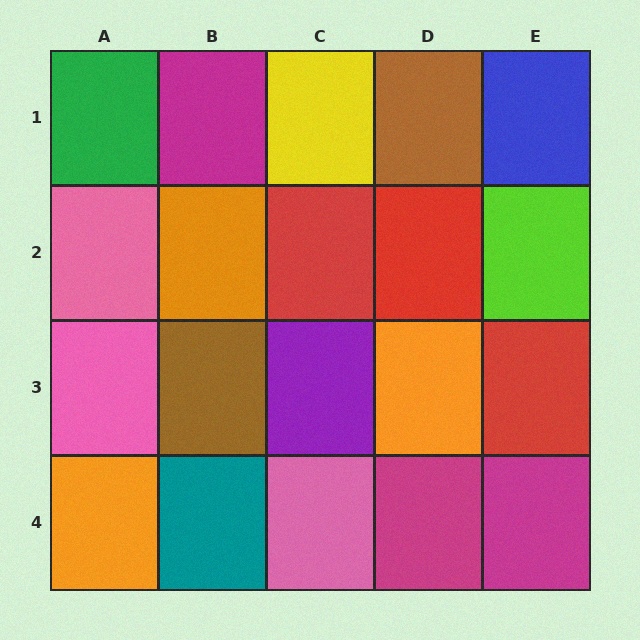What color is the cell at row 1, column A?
Green.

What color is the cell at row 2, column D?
Red.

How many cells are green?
1 cell is green.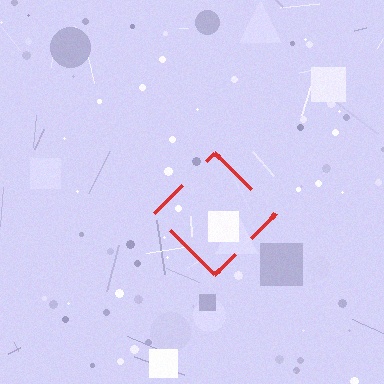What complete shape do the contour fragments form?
The contour fragments form a diamond.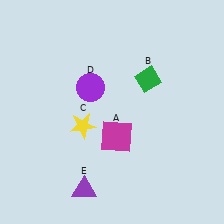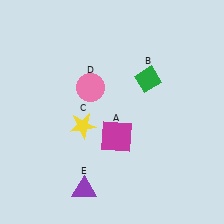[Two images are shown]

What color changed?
The circle (D) changed from purple in Image 1 to pink in Image 2.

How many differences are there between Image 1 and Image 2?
There is 1 difference between the two images.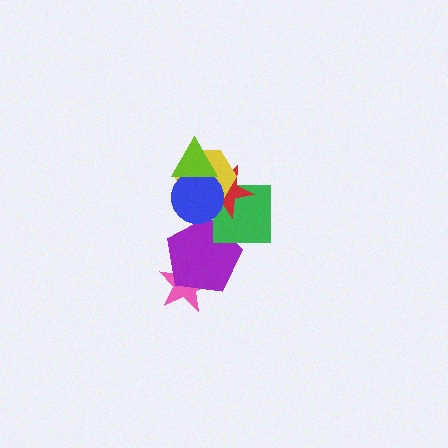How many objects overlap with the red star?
4 objects overlap with the red star.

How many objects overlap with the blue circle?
5 objects overlap with the blue circle.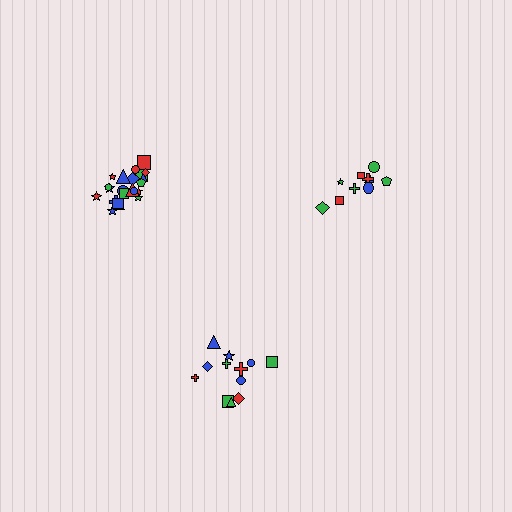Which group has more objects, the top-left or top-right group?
The top-left group.